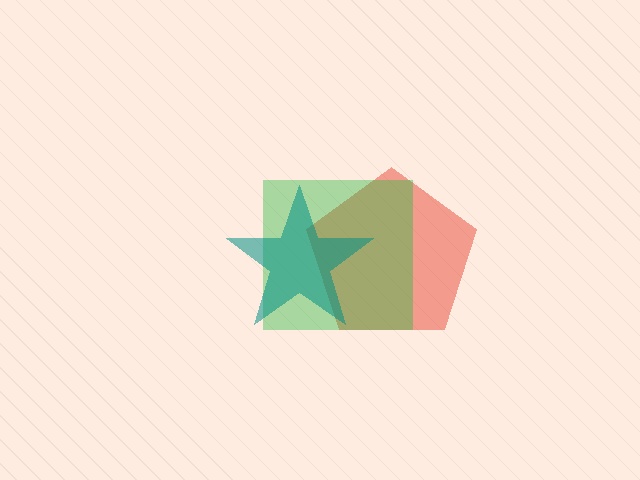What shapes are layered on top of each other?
The layered shapes are: a red pentagon, a green square, a teal star.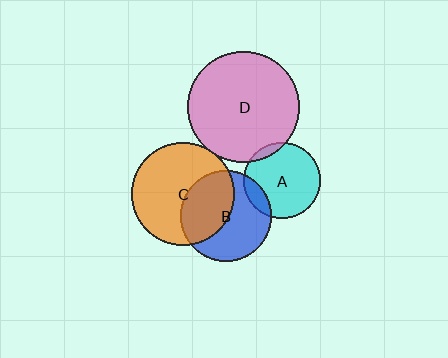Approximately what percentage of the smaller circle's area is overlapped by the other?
Approximately 5%.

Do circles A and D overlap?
Yes.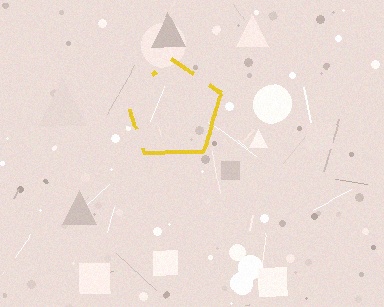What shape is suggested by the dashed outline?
The dashed outline suggests a pentagon.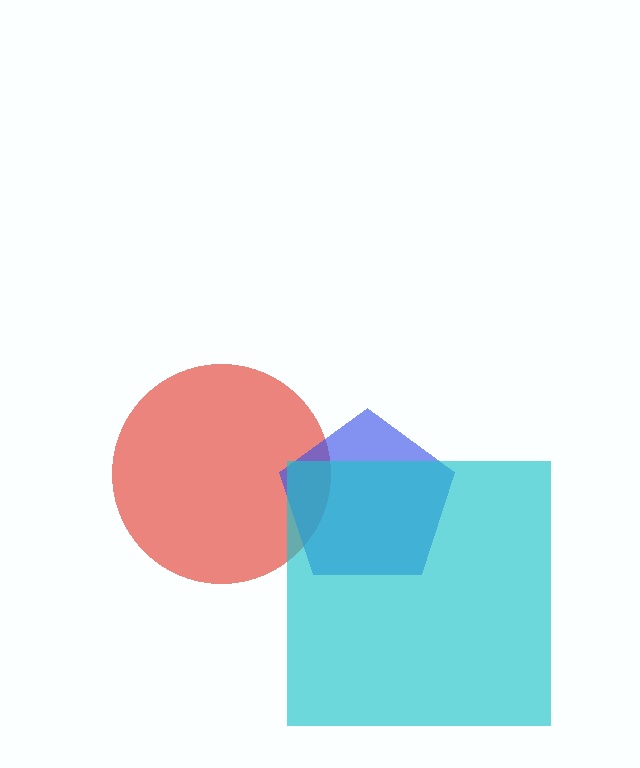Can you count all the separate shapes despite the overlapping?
Yes, there are 3 separate shapes.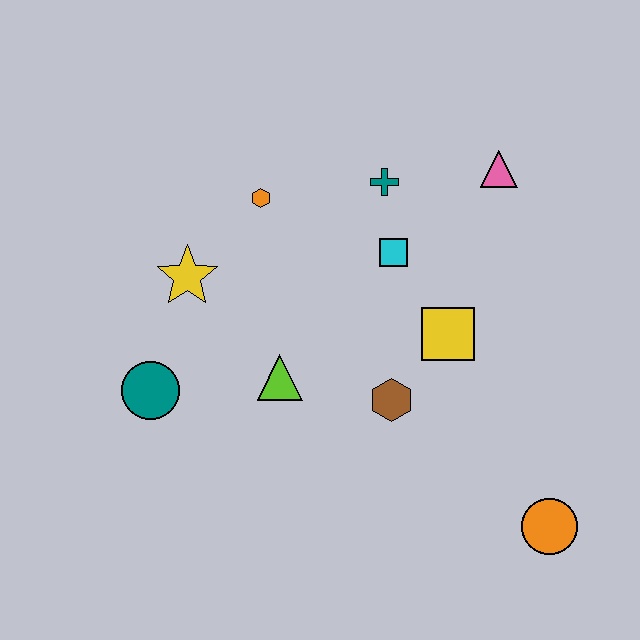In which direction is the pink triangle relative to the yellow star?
The pink triangle is to the right of the yellow star.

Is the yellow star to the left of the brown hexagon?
Yes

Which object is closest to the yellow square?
The brown hexagon is closest to the yellow square.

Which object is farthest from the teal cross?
The orange circle is farthest from the teal cross.